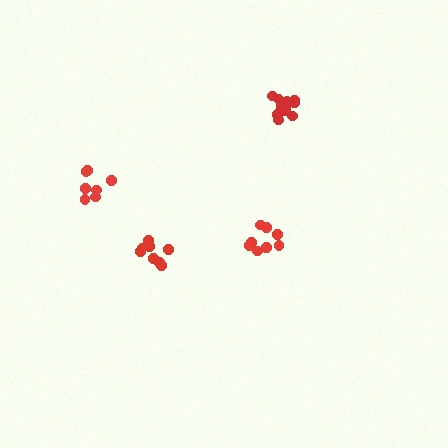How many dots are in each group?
Group 1: 9 dots, Group 2: 8 dots, Group 3: 7 dots, Group 4: 11 dots (35 total).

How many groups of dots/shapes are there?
There are 4 groups.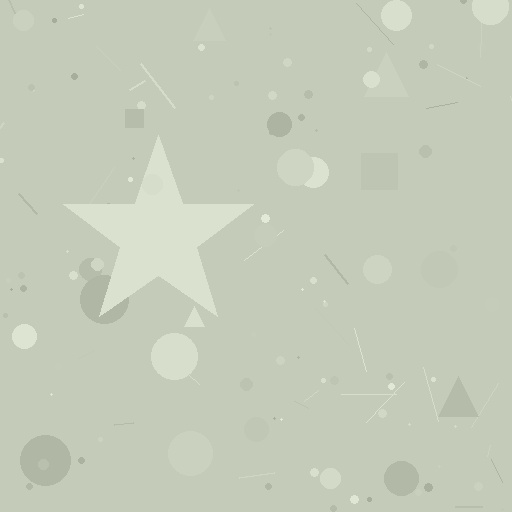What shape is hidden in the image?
A star is hidden in the image.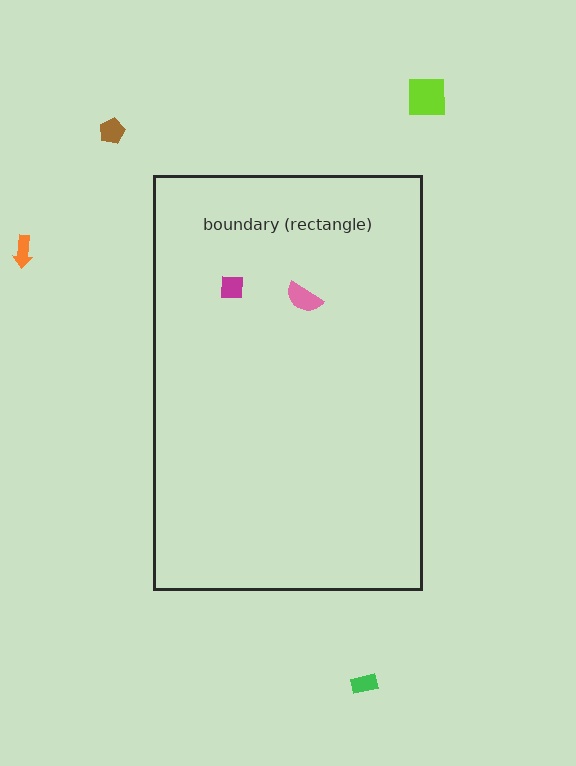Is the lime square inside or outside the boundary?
Outside.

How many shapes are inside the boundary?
2 inside, 4 outside.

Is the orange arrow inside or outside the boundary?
Outside.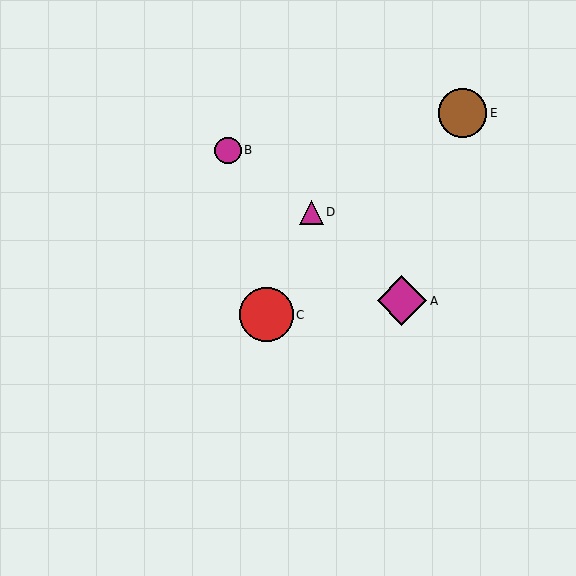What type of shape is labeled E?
Shape E is a brown circle.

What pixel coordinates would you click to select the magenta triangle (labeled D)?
Click at (311, 212) to select the magenta triangle D.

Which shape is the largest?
The red circle (labeled C) is the largest.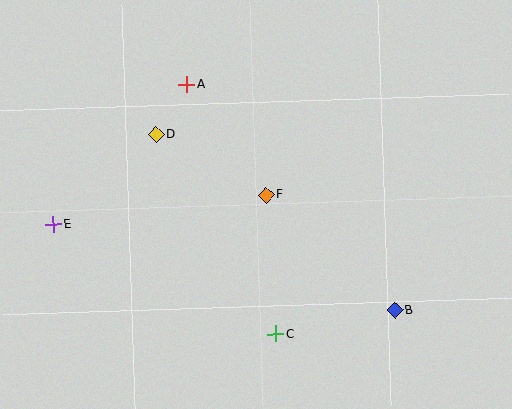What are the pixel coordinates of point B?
Point B is at (395, 310).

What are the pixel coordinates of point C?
Point C is at (276, 334).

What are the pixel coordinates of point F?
Point F is at (266, 195).